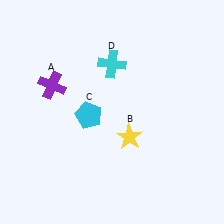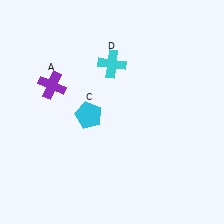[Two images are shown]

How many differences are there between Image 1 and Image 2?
There is 1 difference between the two images.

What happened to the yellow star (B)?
The yellow star (B) was removed in Image 2. It was in the bottom-right area of Image 1.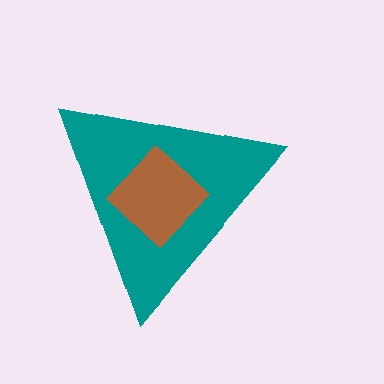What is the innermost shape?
The brown diamond.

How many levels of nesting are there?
2.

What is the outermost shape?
The teal triangle.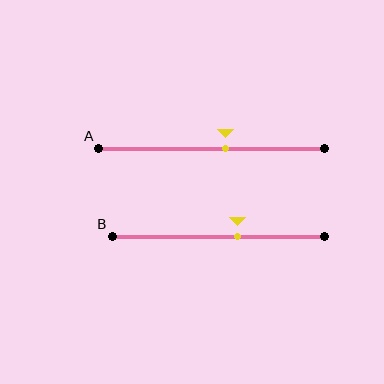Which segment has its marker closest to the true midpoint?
Segment A has its marker closest to the true midpoint.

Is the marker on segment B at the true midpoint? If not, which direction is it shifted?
No, the marker on segment B is shifted to the right by about 9% of the segment length.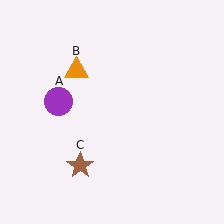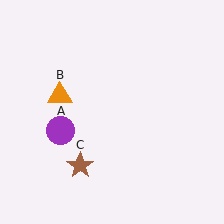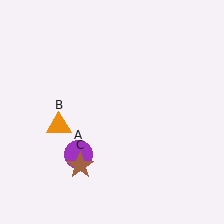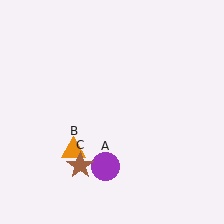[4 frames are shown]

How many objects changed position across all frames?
2 objects changed position: purple circle (object A), orange triangle (object B).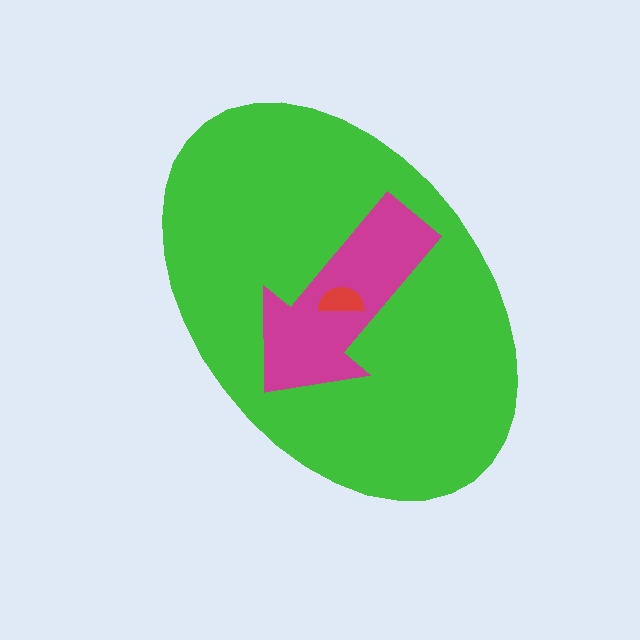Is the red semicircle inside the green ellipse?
Yes.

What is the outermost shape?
The green ellipse.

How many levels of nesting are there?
3.